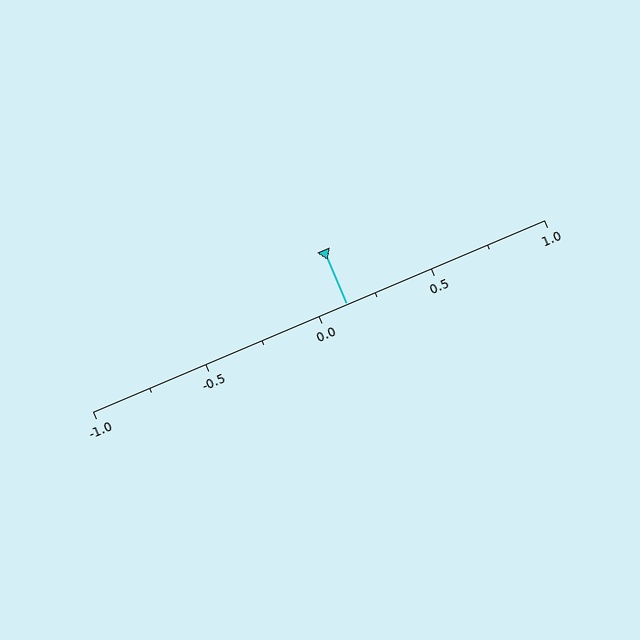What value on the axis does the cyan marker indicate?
The marker indicates approximately 0.12.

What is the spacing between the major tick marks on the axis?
The major ticks are spaced 0.5 apart.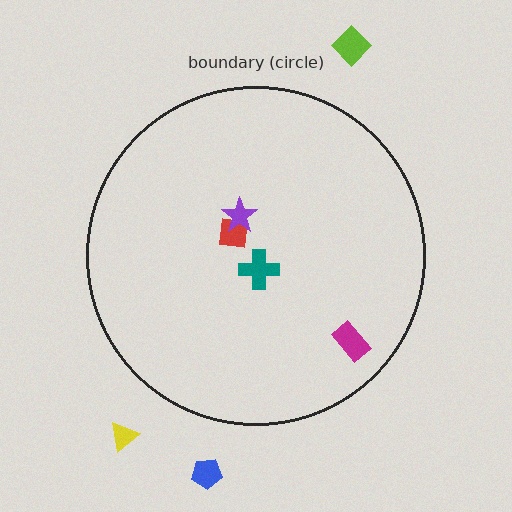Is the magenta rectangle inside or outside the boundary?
Inside.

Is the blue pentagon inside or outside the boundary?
Outside.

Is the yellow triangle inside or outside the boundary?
Outside.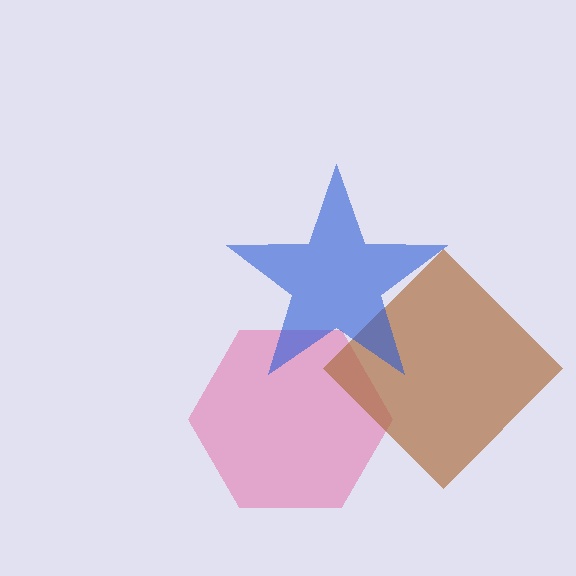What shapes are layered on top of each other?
The layered shapes are: a pink hexagon, a brown diamond, a blue star.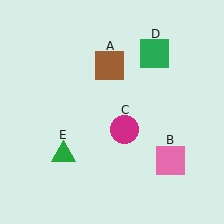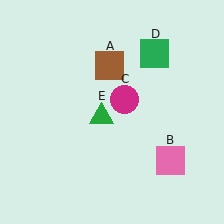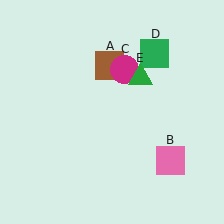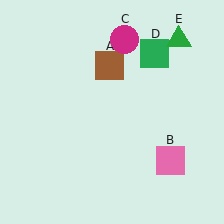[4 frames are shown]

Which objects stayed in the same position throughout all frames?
Brown square (object A) and pink square (object B) and green square (object D) remained stationary.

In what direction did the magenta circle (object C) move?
The magenta circle (object C) moved up.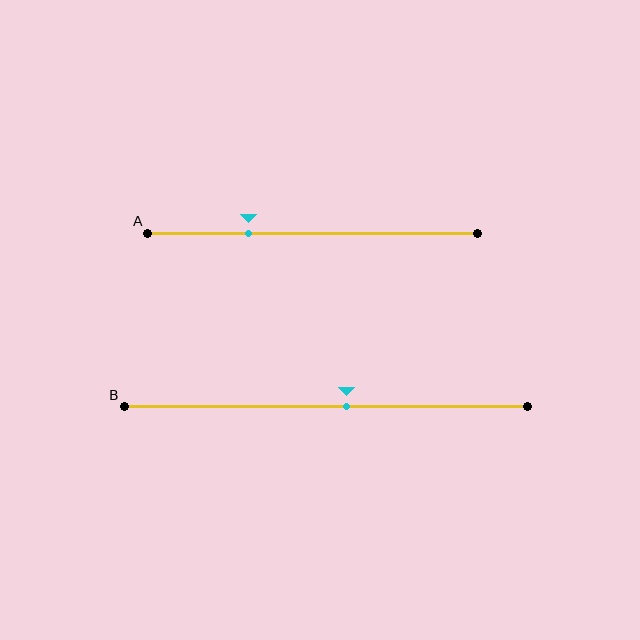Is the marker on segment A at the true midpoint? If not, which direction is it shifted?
No, the marker on segment A is shifted to the left by about 20% of the segment length.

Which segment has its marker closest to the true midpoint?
Segment B has its marker closest to the true midpoint.